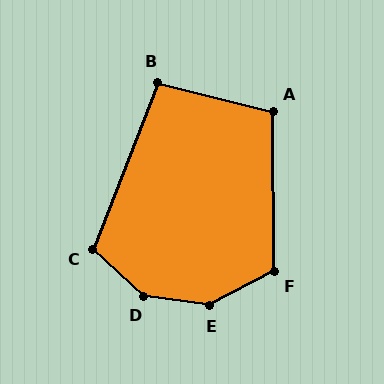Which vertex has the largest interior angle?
D, at approximately 146 degrees.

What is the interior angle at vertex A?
Approximately 104 degrees (obtuse).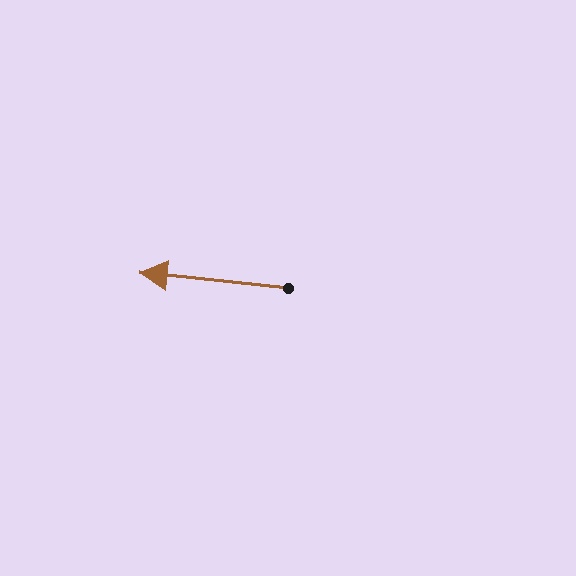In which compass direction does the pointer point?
West.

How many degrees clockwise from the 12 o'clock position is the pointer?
Approximately 276 degrees.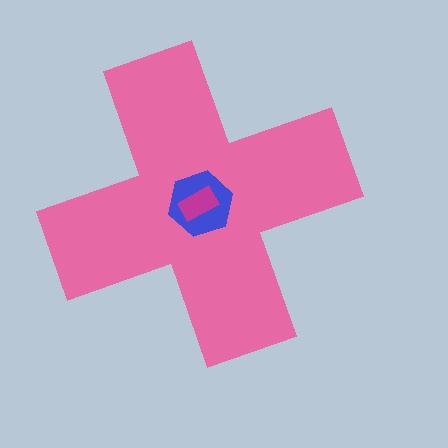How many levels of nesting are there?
3.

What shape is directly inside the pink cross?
The blue hexagon.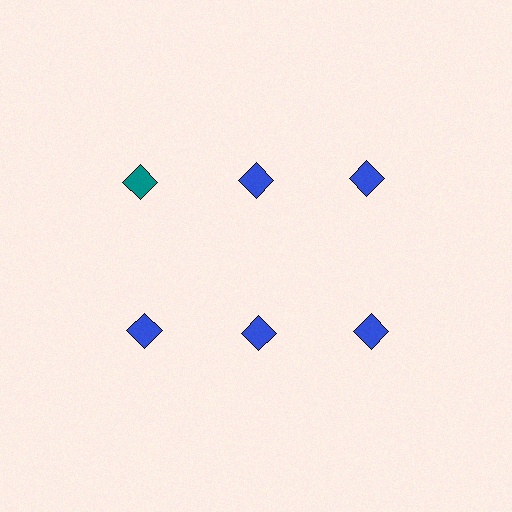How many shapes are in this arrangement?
There are 6 shapes arranged in a grid pattern.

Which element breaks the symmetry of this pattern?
The teal diamond in the top row, leftmost column breaks the symmetry. All other shapes are blue diamonds.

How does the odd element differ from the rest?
It has a different color: teal instead of blue.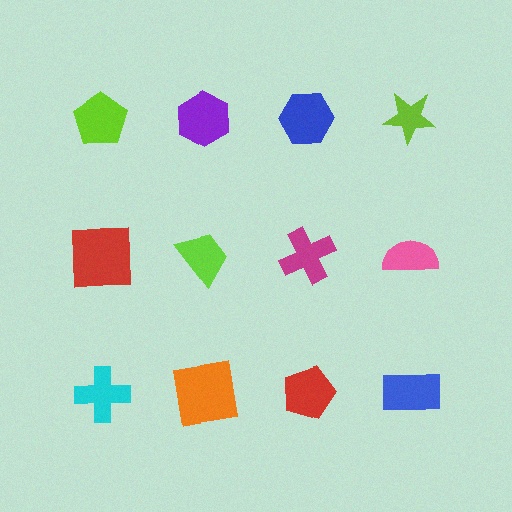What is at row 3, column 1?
A cyan cross.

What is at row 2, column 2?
A lime trapezoid.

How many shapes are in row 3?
4 shapes.